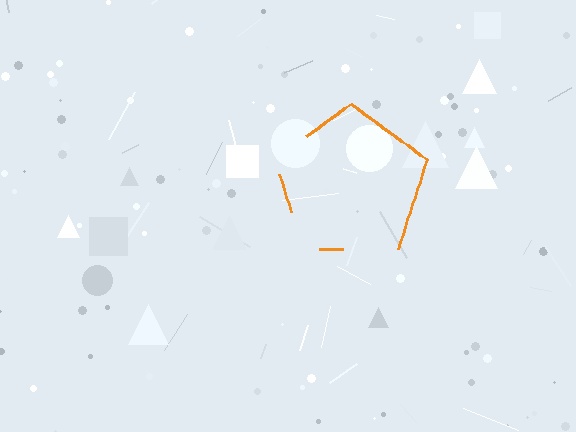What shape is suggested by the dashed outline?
The dashed outline suggests a pentagon.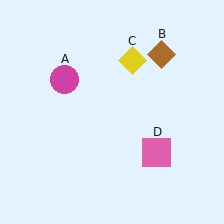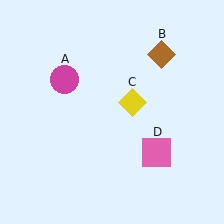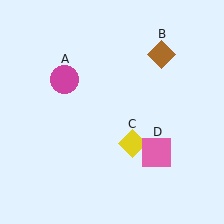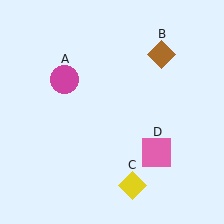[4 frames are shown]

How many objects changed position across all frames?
1 object changed position: yellow diamond (object C).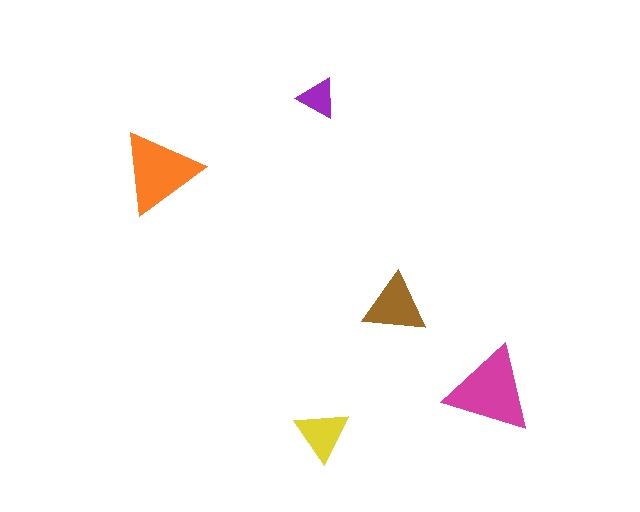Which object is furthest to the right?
The magenta triangle is rightmost.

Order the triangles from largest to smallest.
the magenta one, the orange one, the brown one, the yellow one, the purple one.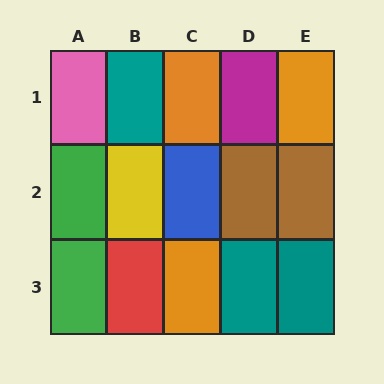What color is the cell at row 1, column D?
Magenta.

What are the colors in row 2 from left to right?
Green, yellow, blue, brown, brown.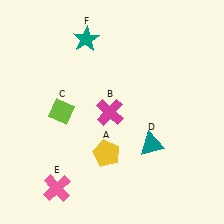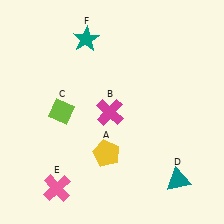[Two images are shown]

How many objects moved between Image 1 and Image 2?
1 object moved between the two images.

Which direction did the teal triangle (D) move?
The teal triangle (D) moved down.